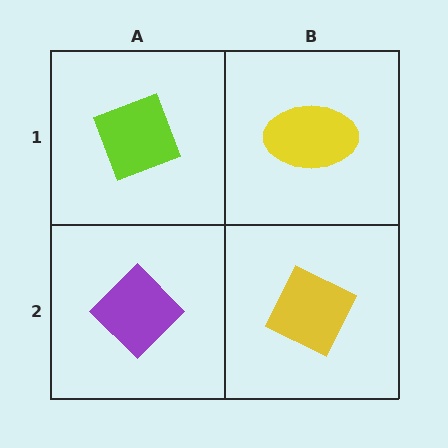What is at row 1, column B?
A yellow ellipse.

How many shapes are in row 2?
2 shapes.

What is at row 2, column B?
A yellow diamond.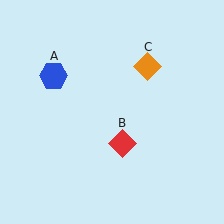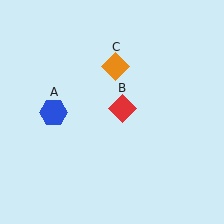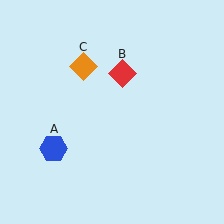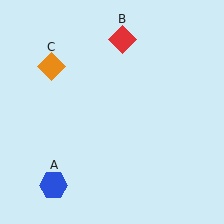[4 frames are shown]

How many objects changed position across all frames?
3 objects changed position: blue hexagon (object A), red diamond (object B), orange diamond (object C).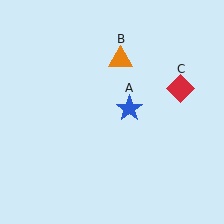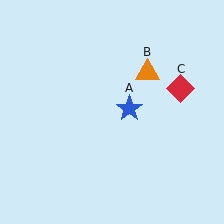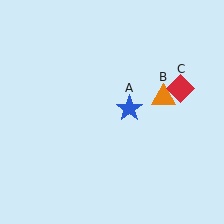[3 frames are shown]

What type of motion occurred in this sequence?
The orange triangle (object B) rotated clockwise around the center of the scene.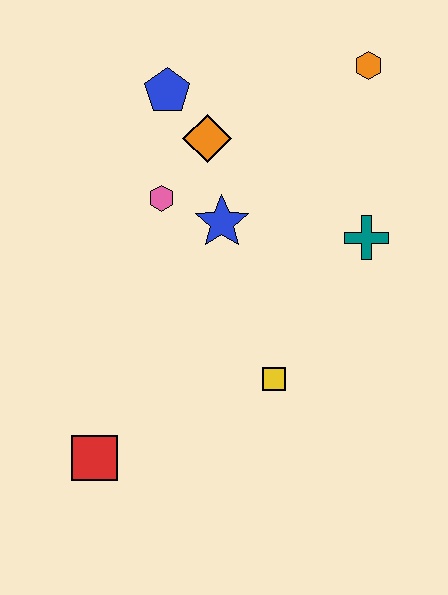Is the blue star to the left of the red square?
No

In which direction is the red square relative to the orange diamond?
The red square is below the orange diamond.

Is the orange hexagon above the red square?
Yes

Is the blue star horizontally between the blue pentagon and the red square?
No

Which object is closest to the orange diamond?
The blue pentagon is closest to the orange diamond.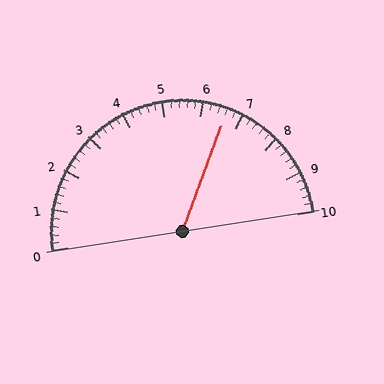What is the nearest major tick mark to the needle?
The nearest major tick mark is 7.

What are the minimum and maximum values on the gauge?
The gauge ranges from 0 to 10.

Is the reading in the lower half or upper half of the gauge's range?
The reading is in the upper half of the range (0 to 10).